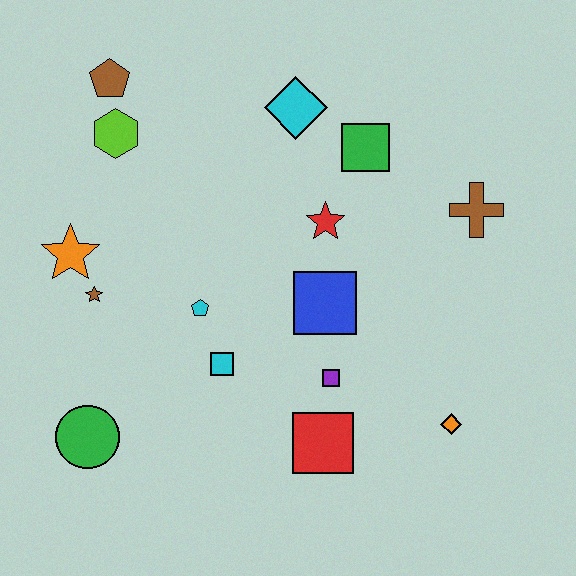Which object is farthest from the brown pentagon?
The orange diamond is farthest from the brown pentagon.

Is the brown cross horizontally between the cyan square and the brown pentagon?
No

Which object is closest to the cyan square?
The cyan pentagon is closest to the cyan square.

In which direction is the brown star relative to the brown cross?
The brown star is to the left of the brown cross.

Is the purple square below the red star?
Yes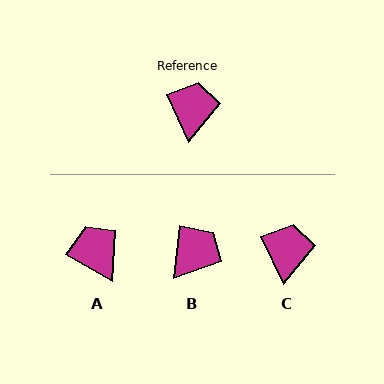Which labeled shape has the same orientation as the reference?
C.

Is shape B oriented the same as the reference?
No, it is off by about 32 degrees.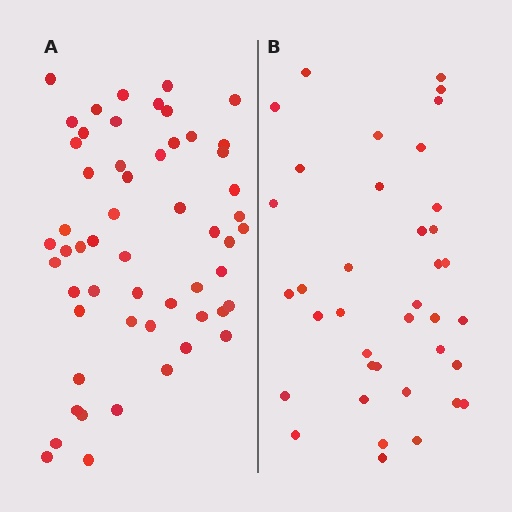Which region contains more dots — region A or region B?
Region A (the left region) has more dots.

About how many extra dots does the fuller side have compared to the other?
Region A has approximately 15 more dots than region B.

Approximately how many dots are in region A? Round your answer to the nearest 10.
About 60 dots. (The exact count is 55, which rounds to 60.)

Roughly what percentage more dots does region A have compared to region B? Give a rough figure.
About 45% more.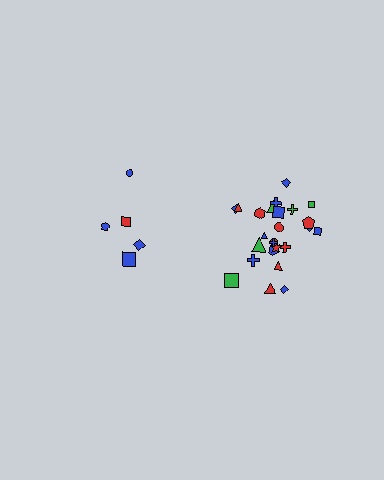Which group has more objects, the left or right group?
The right group.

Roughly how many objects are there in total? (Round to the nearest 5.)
Roughly 30 objects in total.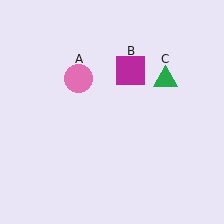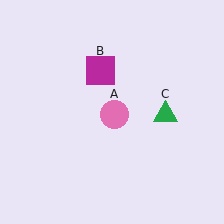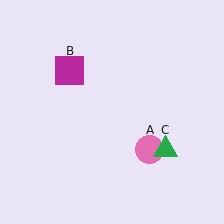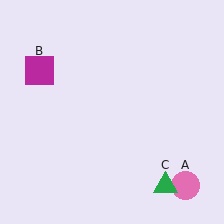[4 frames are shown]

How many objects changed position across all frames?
3 objects changed position: pink circle (object A), magenta square (object B), green triangle (object C).